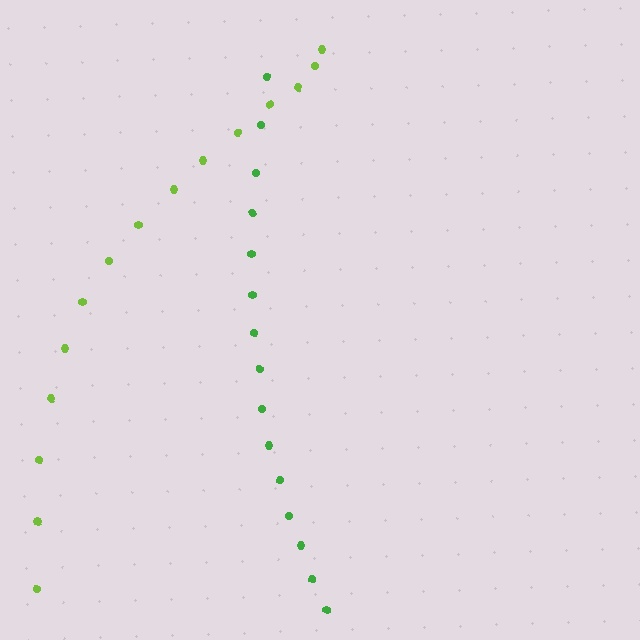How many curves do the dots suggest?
There are 2 distinct paths.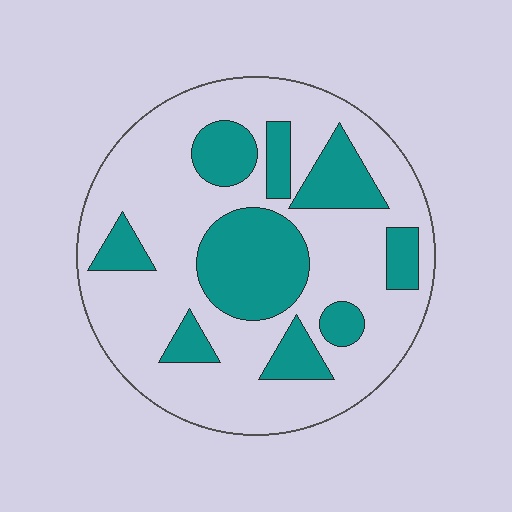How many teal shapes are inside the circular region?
9.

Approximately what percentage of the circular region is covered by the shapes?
Approximately 30%.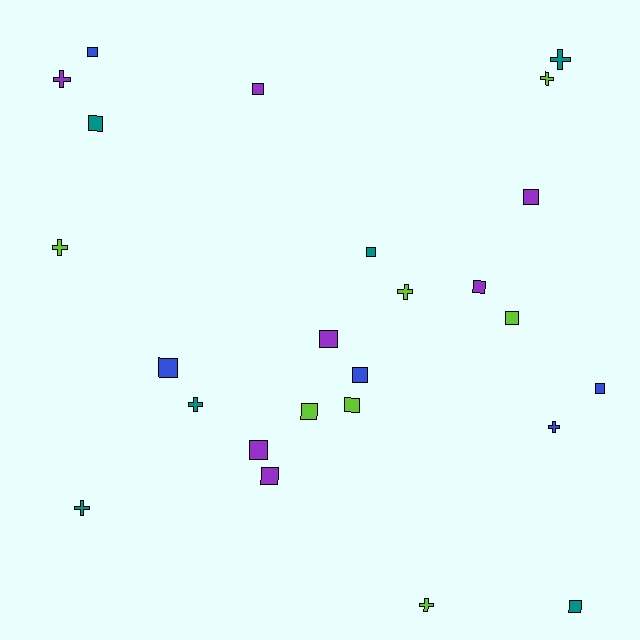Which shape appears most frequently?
Square, with 16 objects.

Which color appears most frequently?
Lime, with 7 objects.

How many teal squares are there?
There are 3 teal squares.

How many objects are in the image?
There are 25 objects.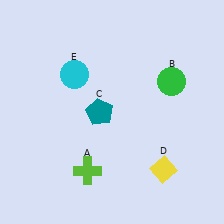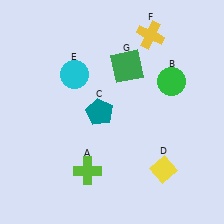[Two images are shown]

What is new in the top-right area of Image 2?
A yellow cross (F) was added in the top-right area of Image 2.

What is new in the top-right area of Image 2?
A green square (G) was added in the top-right area of Image 2.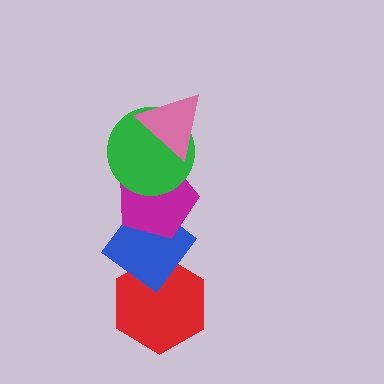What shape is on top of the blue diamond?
The magenta pentagon is on top of the blue diamond.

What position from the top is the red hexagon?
The red hexagon is 5th from the top.